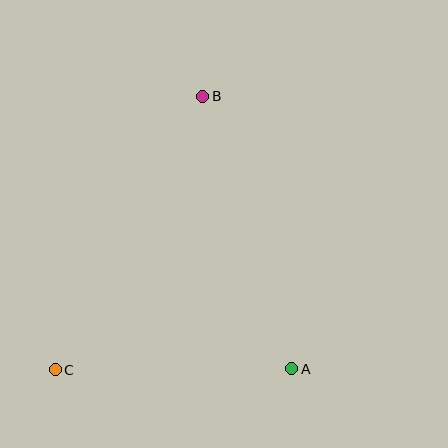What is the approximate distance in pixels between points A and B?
The distance between A and B is approximately 287 pixels.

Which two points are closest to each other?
Points A and C are closest to each other.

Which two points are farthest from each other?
Points B and C are farthest from each other.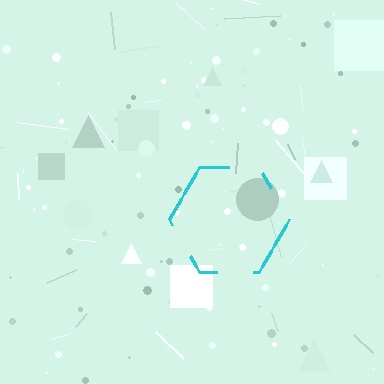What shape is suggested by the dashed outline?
The dashed outline suggests a hexagon.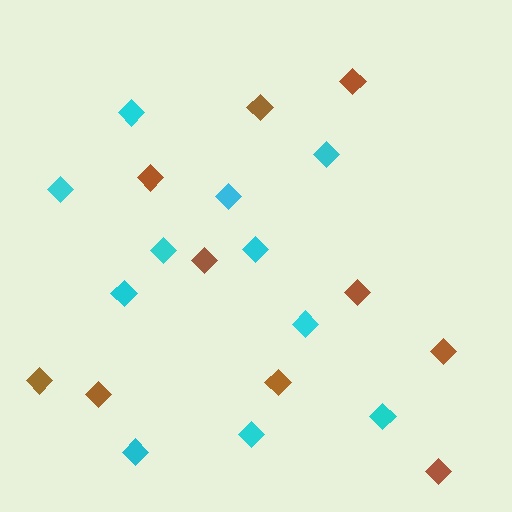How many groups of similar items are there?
There are 2 groups: one group of brown diamonds (10) and one group of cyan diamonds (11).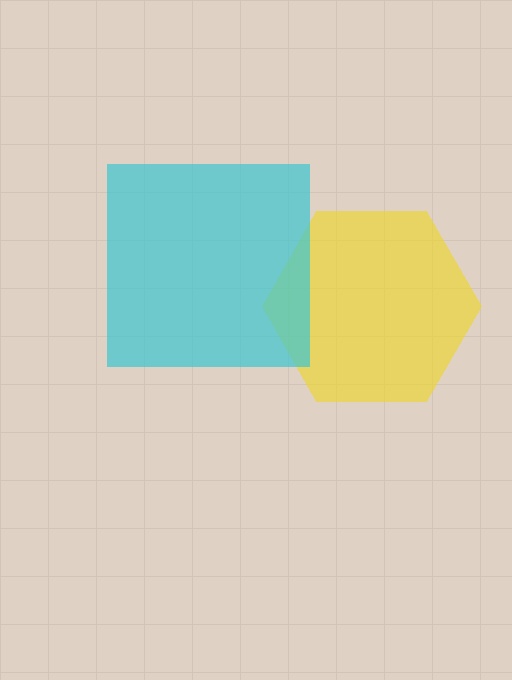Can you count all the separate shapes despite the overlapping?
Yes, there are 2 separate shapes.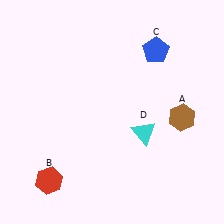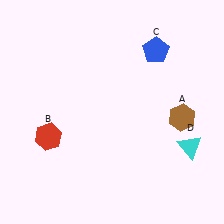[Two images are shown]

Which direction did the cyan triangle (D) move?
The cyan triangle (D) moved right.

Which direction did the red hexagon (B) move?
The red hexagon (B) moved up.